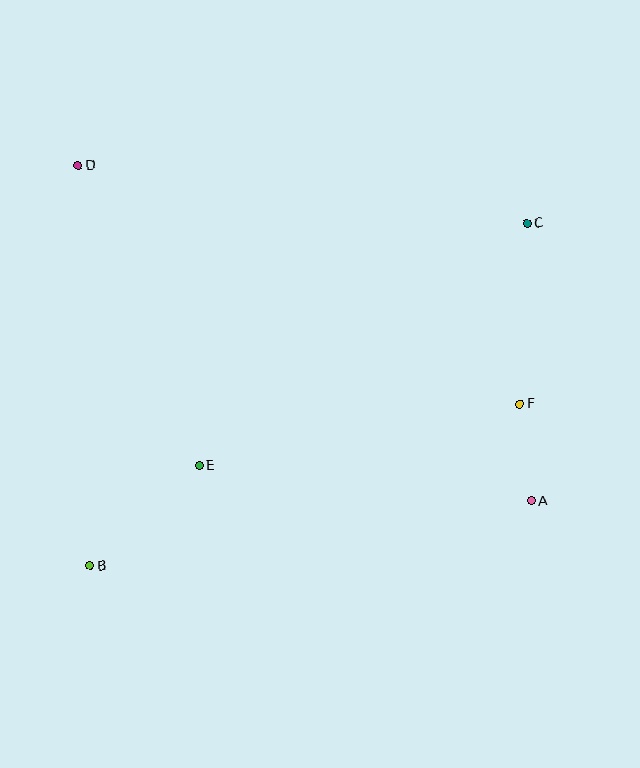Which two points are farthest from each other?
Points A and D are farthest from each other.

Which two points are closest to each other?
Points A and F are closest to each other.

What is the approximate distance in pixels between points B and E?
The distance between B and E is approximately 148 pixels.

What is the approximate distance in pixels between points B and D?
The distance between B and D is approximately 400 pixels.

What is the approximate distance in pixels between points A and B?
The distance between A and B is approximately 445 pixels.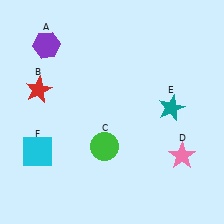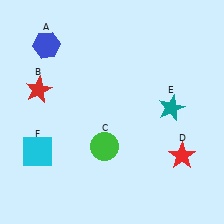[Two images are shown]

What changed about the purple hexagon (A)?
In Image 1, A is purple. In Image 2, it changed to blue.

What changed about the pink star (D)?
In Image 1, D is pink. In Image 2, it changed to red.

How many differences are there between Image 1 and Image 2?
There are 2 differences between the two images.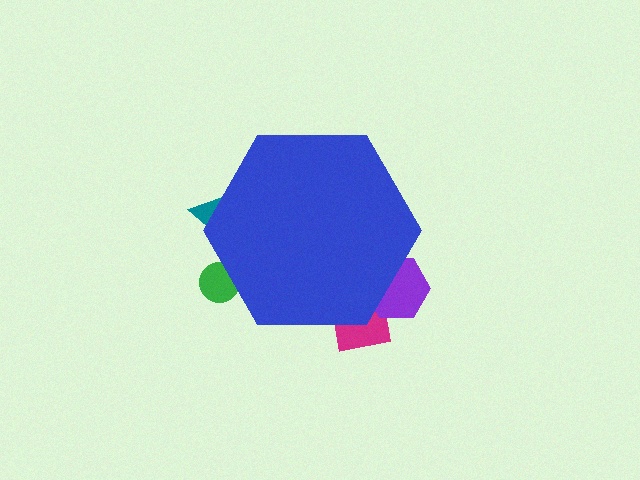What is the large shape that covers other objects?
A blue hexagon.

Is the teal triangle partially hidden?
Yes, the teal triangle is partially hidden behind the blue hexagon.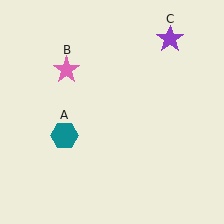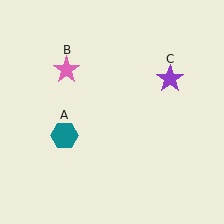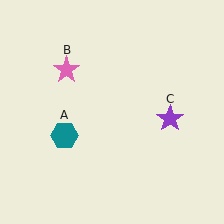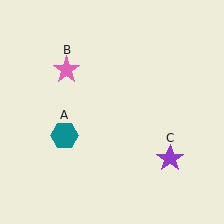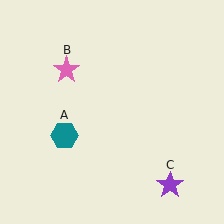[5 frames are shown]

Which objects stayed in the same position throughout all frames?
Teal hexagon (object A) and pink star (object B) remained stationary.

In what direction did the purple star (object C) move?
The purple star (object C) moved down.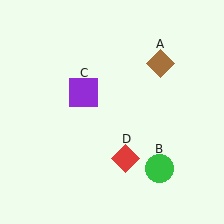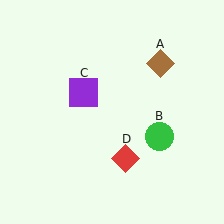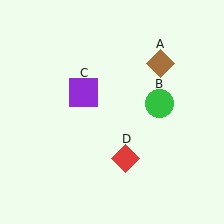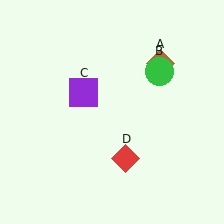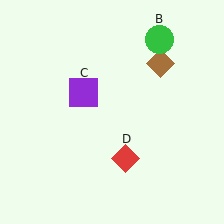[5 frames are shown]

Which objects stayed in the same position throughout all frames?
Brown diamond (object A) and purple square (object C) and red diamond (object D) remained stationary.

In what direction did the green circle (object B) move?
The green circle (object B) moved up.